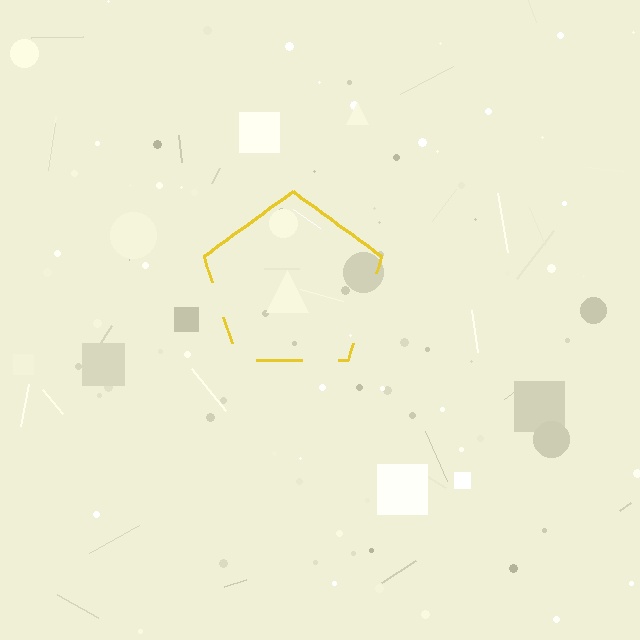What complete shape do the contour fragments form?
The contour fragments form a pentagon.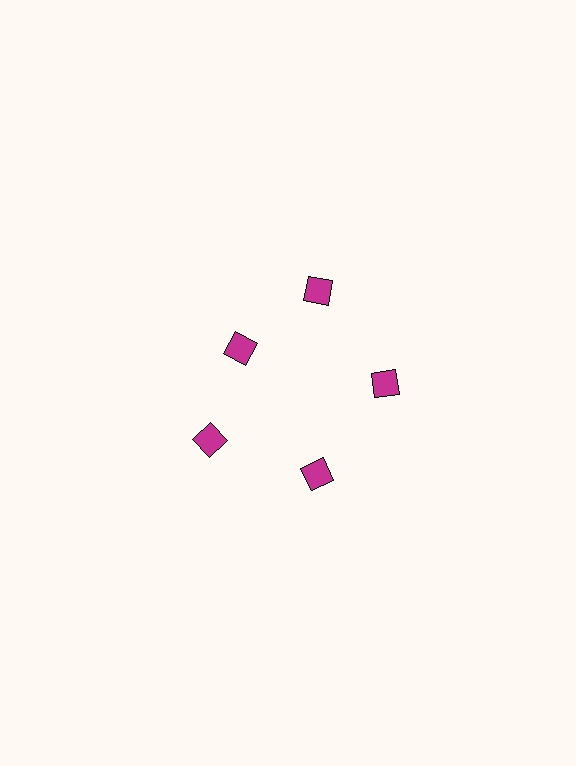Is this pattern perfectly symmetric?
No. The 5 magenta diamonds are arranged in a ring, but one element near the 10 o'clock position is pulled inward toward the center, breaking the 5-fold rotational symmetry.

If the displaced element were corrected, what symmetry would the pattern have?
It would have 5-fold rotational symmetry — the pattern would map onto itself every 72 degrees.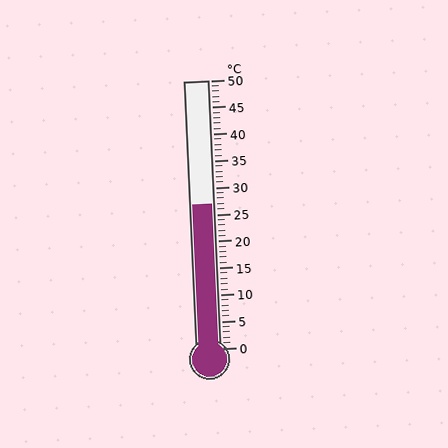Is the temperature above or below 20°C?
The temperature is above 20°C.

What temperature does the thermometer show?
The thermometer shows approximately 27°C.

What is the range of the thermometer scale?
The thermometer scale ranges from 0°C to 50°C.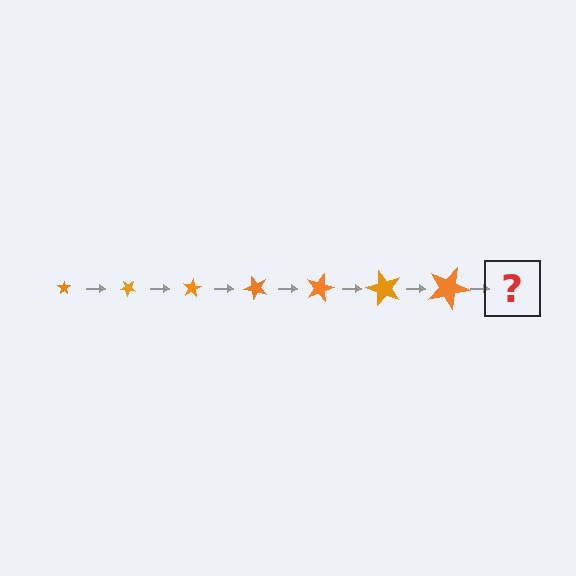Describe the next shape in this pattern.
It should be a star, larger than the previous one and rotated 280 degrees from the start.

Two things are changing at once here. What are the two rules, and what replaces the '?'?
The two rules are that the star grows larger each step and it rotates 40 degrees each step. The '?' should be a star, larger than the previous one and rotated 280 degrees from the start.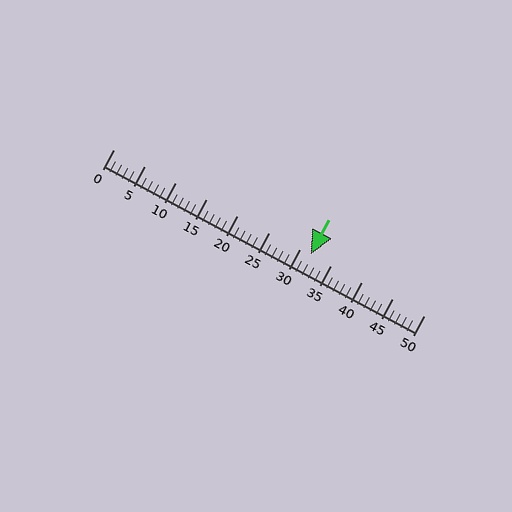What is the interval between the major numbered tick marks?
The major tick marks are spaced 5 units apart.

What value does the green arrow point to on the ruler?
The green arrow points to approximately 32.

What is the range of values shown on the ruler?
The ruler shows values from 0 to 50.